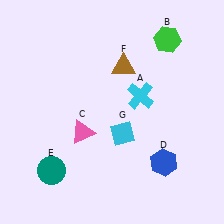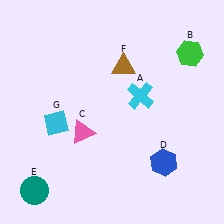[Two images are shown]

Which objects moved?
The objects that moved are: the green hexagon (B), the teal circle (E), the cyan diamond (G).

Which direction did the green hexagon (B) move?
The green hexagon (B) moved right.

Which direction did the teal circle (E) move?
The teal circle (E) moved down.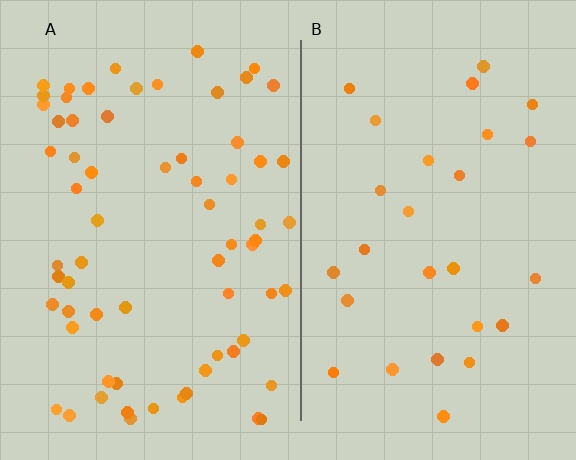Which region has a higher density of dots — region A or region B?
A (the left).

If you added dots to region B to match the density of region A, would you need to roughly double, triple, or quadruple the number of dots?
Approximately double.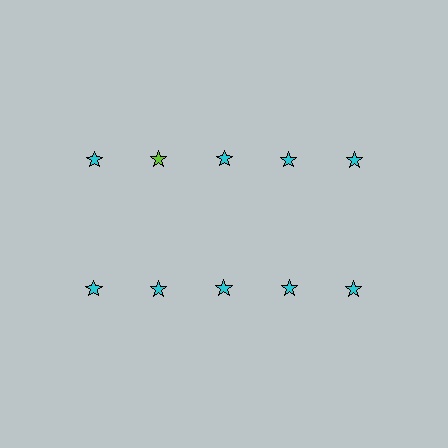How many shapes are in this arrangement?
There are 10 shapes arranged in a grid pattern.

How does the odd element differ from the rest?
It has a different color: lime instead of cyan.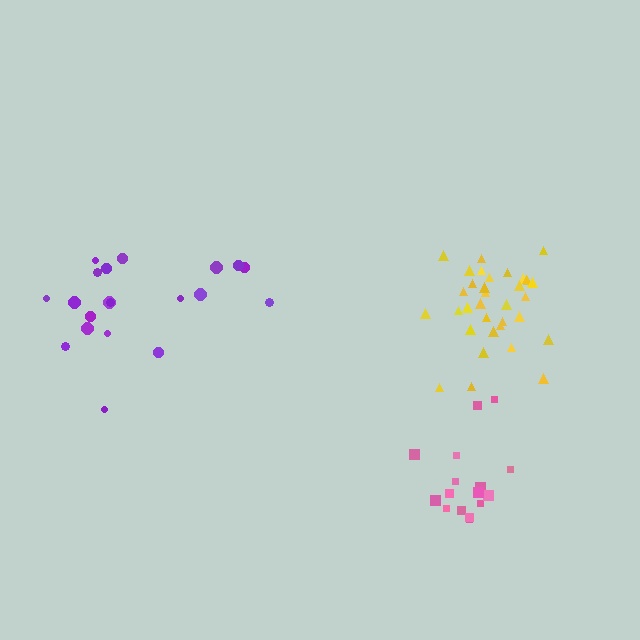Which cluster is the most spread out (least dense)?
Purple.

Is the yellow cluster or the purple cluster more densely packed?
Yellow.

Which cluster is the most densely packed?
Yellow.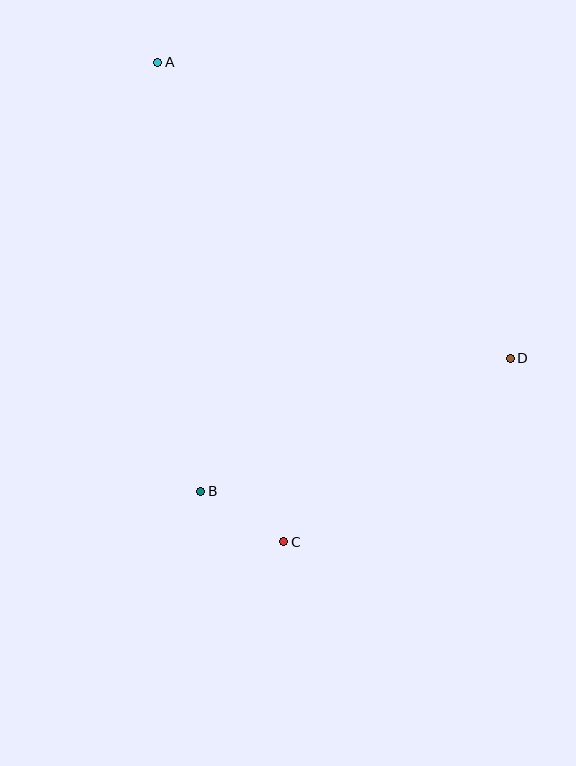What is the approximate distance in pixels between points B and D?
The distance between B and D is approximately 337 pixels.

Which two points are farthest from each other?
Points A and C are farthest from each other.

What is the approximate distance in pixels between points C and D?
The distance between C and D is approximately 291 pixels.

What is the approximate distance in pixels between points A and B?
The distance between A and B is approximately 431 pixels.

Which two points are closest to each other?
Points B and C are closest to each other.